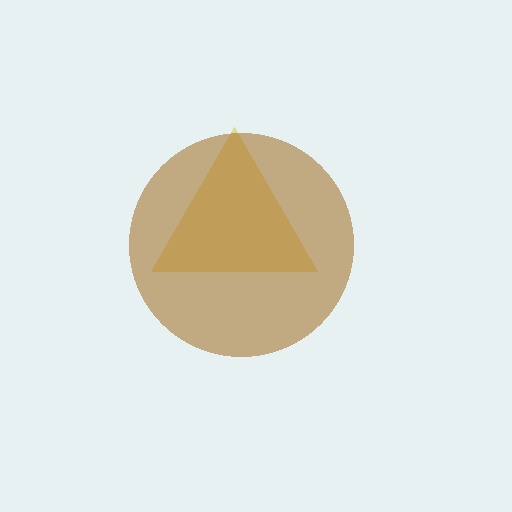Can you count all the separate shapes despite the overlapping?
Yes, there are 2 separate shapes.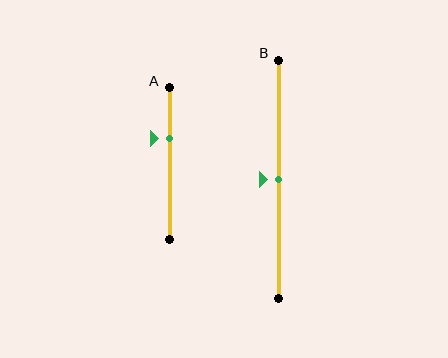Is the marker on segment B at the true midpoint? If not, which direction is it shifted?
Yes, the marker on segment B is at the true midpoint.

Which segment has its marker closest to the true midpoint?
Segment B has its marker closest to the true midpoint.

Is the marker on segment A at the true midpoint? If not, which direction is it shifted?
No, the marker on segment A is shifted upward by about 16% of the segment length.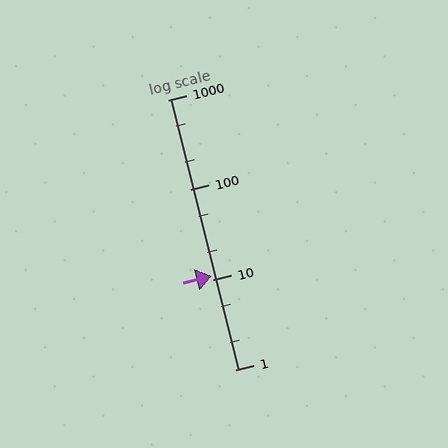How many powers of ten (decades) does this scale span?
The scale spans 3 decades, from 1 to 1000.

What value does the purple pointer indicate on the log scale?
The pointer indicates approximately 11.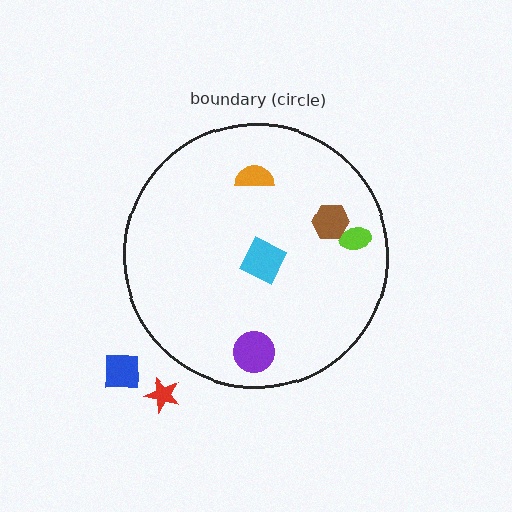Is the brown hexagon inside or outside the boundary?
Inside.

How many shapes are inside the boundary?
5 inside, 2 outside.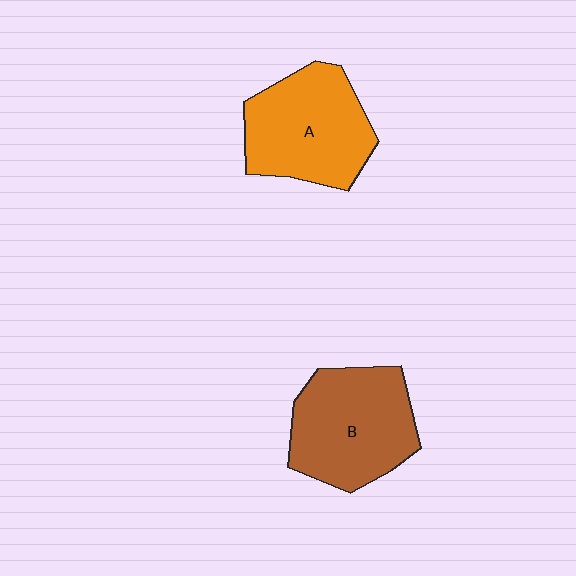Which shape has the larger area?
Shape B (brown).